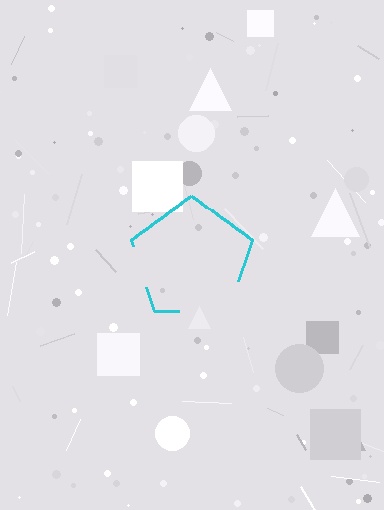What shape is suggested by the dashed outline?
The dashed outline suggests a pentagon.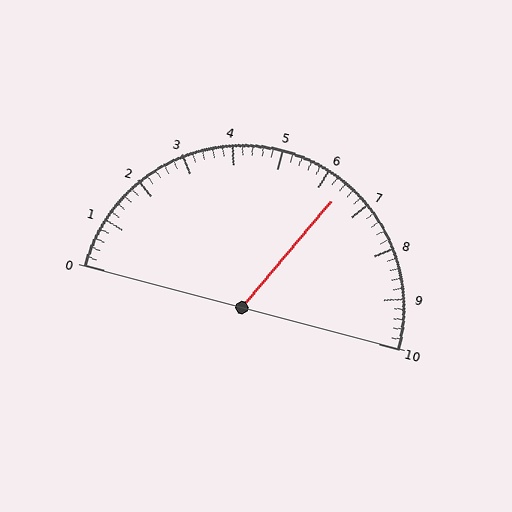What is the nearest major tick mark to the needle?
The nearest major tick mark is 6.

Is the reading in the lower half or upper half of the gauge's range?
The reading is in the upper half of the range (0 to 10).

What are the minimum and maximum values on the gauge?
The gauge ranges from 0 to 10.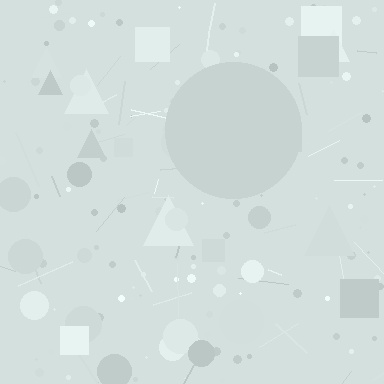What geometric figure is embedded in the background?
A circle is embedded in the background.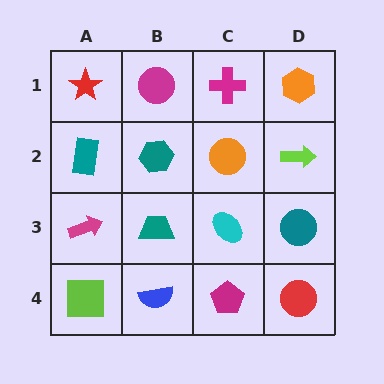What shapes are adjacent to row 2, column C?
A magenta cross (row 1, column C), a cyan ellipse (row 3, column C), a teal hexagon (row 2, column B), a lime arrow (row 2, column D).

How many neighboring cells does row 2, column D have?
3.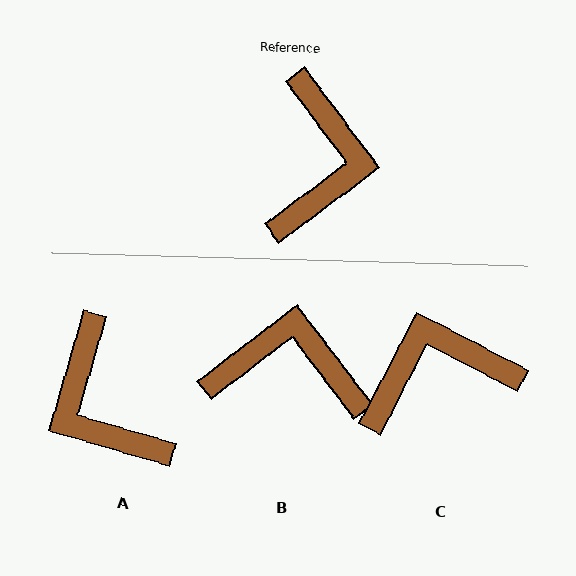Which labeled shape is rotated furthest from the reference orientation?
A, about 143 degrees away.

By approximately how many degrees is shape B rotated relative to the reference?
Approximately 91 degrees counter-clockwise.